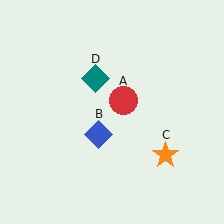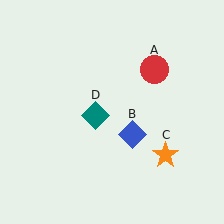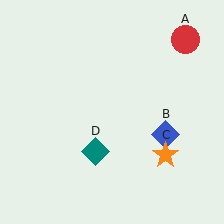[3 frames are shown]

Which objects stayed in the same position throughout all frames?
Orange star (object C) remained stationary.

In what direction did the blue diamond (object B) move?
The blue diamond (object B) moved right.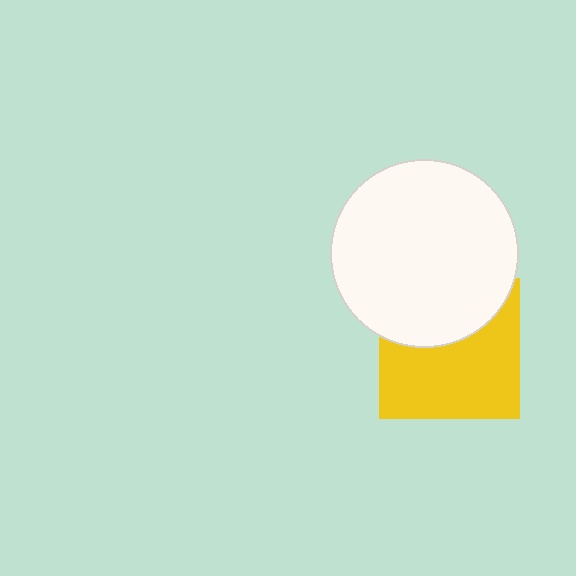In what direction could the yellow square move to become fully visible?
The yellow square could move down. That would shift it out from behind the white circle entirely.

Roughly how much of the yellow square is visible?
About half of it is visible (roughly 61%).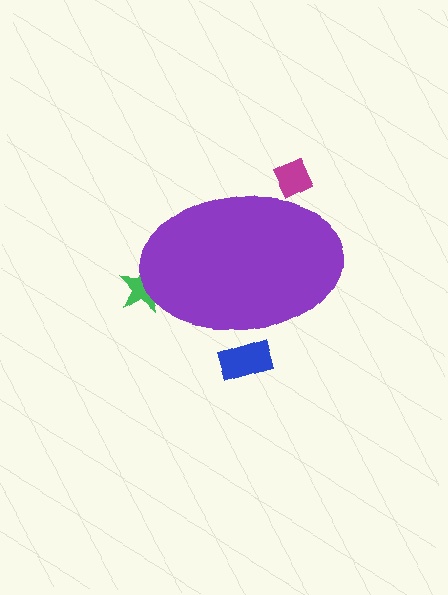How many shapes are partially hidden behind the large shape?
3 shapes are partially hidden.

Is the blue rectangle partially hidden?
Yes, the blue rectangle is partially hidden behind the purple ellipse.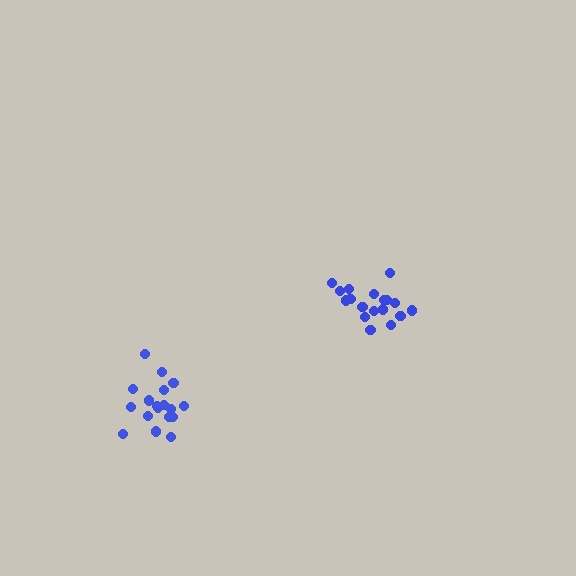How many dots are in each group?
Group 1: 19 dots, Group 2: 18 dots (37 total).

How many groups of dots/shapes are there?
There are 2 groups.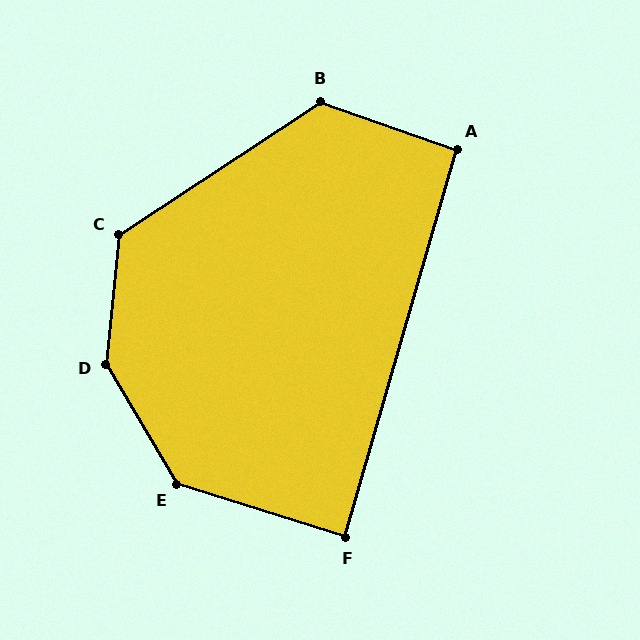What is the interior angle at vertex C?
Approximately 129 degrees (obtuse).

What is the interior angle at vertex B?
Approximately 127 degrees (obtuse).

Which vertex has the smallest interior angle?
F, at approximately 89 degrees.